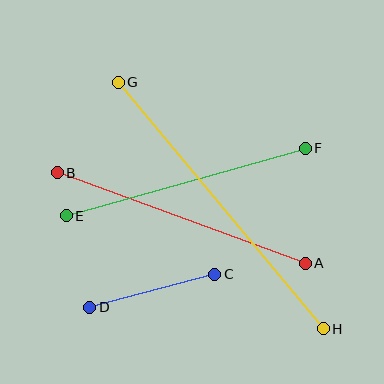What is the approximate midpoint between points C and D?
The midpoint is at approximately (152, 291) pixels.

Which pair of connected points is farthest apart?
Points G and H are farthest apart.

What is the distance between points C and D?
The distance is approximately 129 pixels.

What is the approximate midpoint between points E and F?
The midpoint is at approximately (186, 182) pixels.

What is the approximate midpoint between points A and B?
The midpoint is at approximately (181, 218) pixels.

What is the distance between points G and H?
The distance is approximately 321 pixels.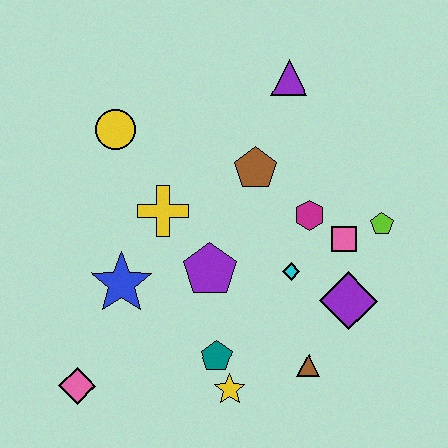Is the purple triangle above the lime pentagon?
Yes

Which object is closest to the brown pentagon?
The magenta hexagon is closest to the brown pentagon.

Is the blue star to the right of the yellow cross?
No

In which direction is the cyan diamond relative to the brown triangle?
The cyan diamond is above the brown triangle.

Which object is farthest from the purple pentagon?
The purple triangle is farthest from the purple pentagon.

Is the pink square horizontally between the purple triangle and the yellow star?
No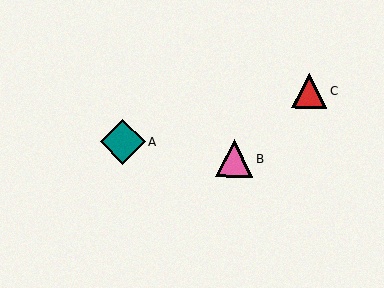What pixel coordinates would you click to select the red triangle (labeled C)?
Click at (309, 91) to select the red triangle C.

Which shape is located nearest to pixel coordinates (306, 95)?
The red triangle (labeled C) at (309, 91) is nearest to that location.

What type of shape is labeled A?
Shape A is a teal diamond.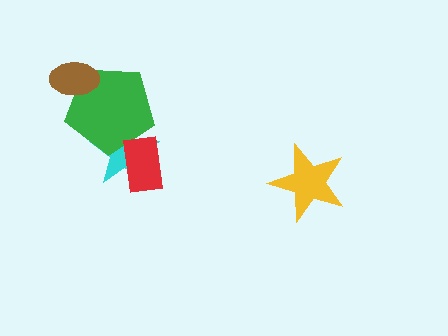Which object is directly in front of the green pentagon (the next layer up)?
The brown ellipse is directly in front of the green pentagon.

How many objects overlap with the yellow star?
0 objects overlap with the yellow star.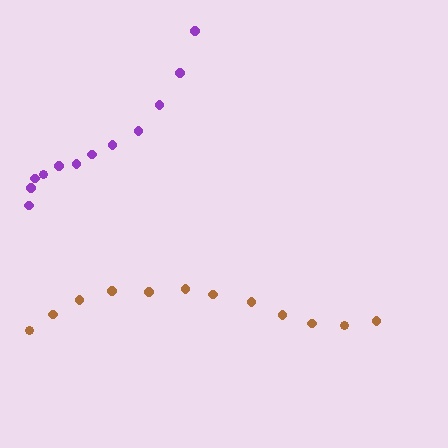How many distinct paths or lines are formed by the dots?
There are 2 distinct paths.